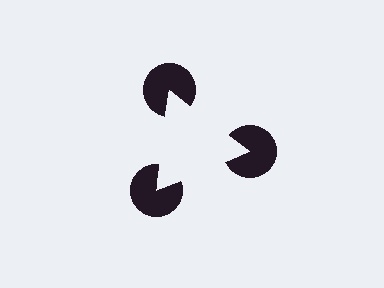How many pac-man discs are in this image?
There are 3 — one at each vertex of the illusory triangle.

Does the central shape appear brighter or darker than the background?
It typically appears slightly brighter than the background, even though no actual brightness change is drawn.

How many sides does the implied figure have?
3 sides.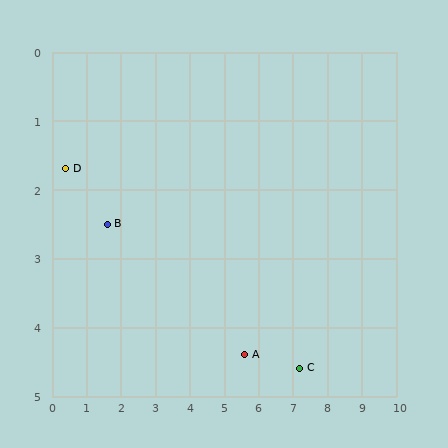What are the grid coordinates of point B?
Point B is at approximately (1.6, 2.5).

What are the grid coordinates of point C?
Point C is at approximately (7.2, 4.6).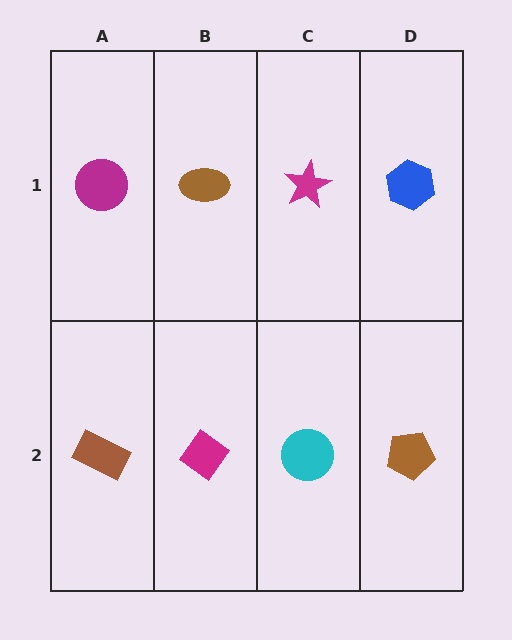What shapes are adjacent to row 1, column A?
A brown rectangle (row 2, column A), a brown ellipse (row 1, column B).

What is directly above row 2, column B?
A brown ellipse.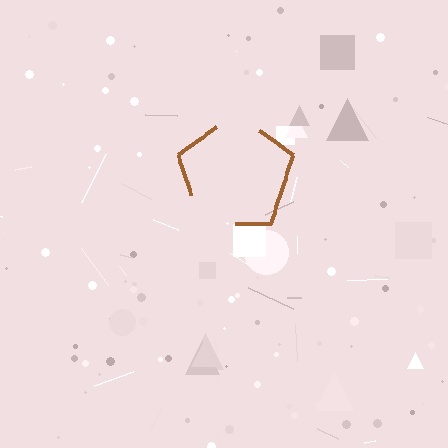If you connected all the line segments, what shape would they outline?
They would outline a pentagon.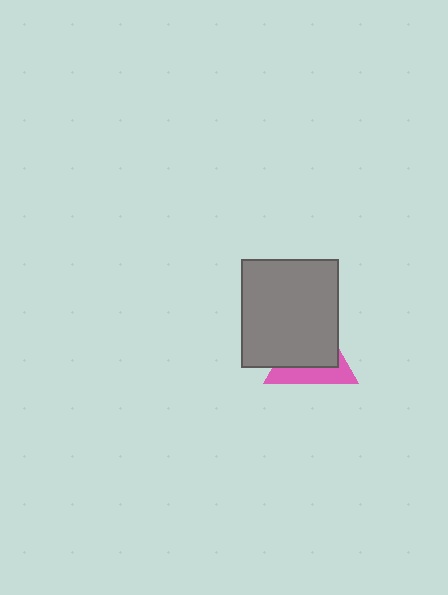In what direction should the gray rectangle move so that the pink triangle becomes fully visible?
The gray rectangle should move toward the upper-left. That is the shortest direction to clear the overlap and leave the pink triangle fully visible.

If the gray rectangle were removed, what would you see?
You would see the complete pink triangle.